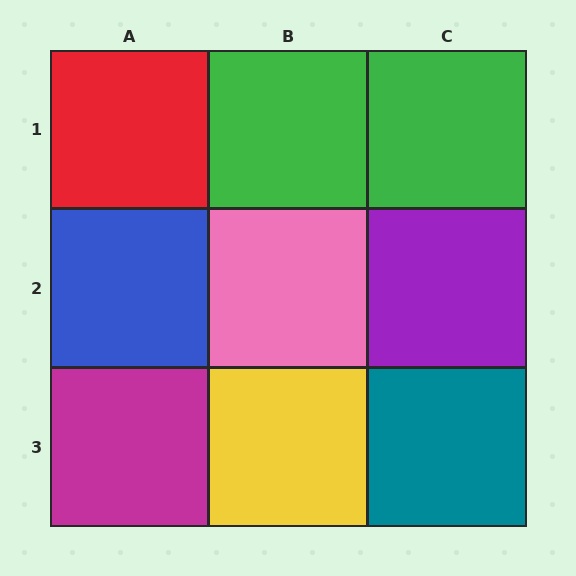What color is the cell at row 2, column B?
Pink.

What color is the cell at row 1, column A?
Red.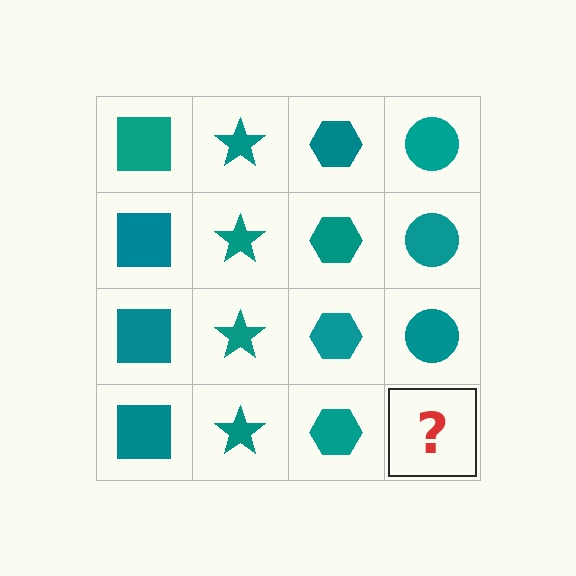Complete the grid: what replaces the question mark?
The question mark should be replaced with a teal circle.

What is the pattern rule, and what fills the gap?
The rule is that each column has a consistent shape. The gap should be filled with a teal circle.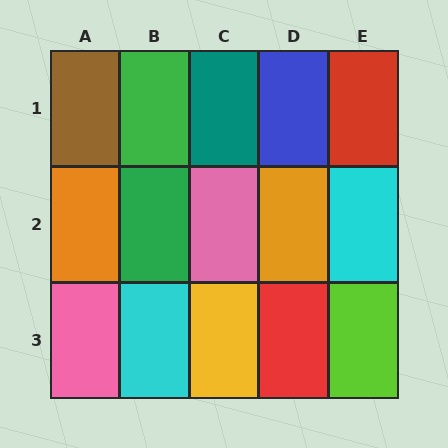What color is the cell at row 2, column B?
Green.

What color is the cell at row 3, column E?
Lime.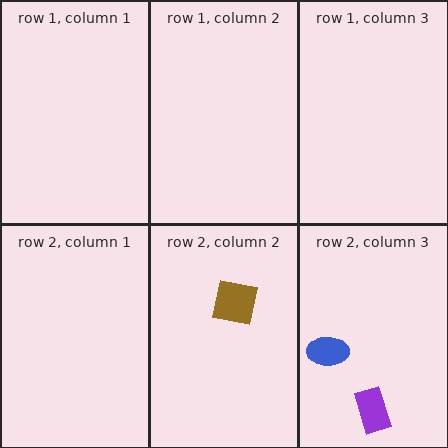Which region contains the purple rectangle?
The row 2, column 3 region.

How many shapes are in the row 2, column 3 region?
2.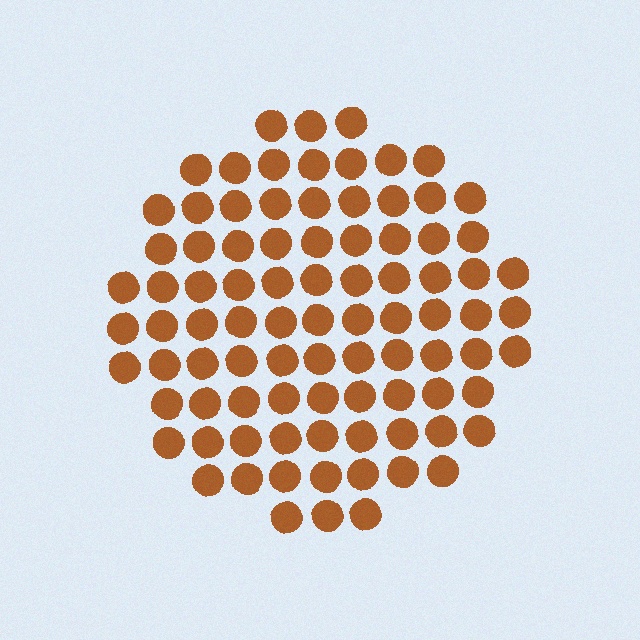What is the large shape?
The large shape is a circle.